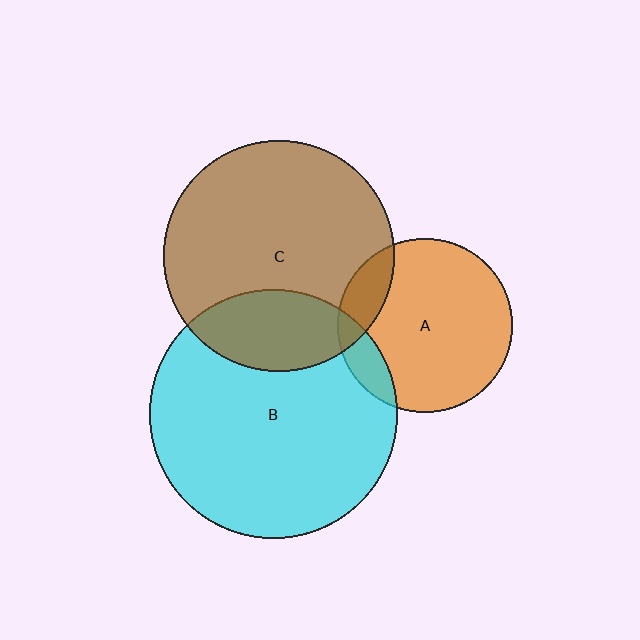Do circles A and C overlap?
Yes.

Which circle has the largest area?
Circle B (cyan).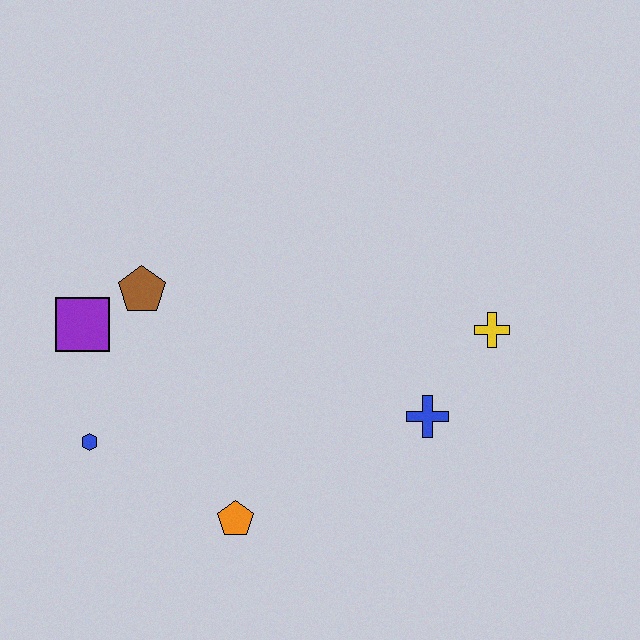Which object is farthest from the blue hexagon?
The yellow cross is farthest from the blue hexagon.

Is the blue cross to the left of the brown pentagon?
No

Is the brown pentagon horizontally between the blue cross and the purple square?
Yes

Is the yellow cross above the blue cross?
Yes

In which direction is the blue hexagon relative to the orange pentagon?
The blue hexagon is to the left of the orange pentagon.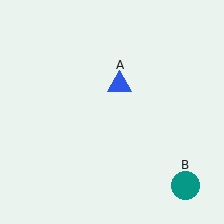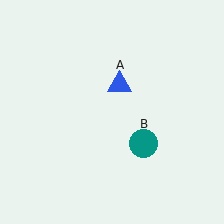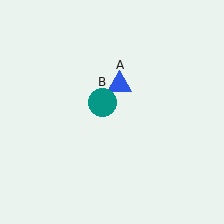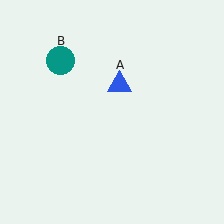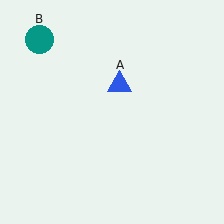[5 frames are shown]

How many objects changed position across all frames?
1 object changed position: teal circle (object B).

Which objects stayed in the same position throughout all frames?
Blue triangle (object A) remained stationary.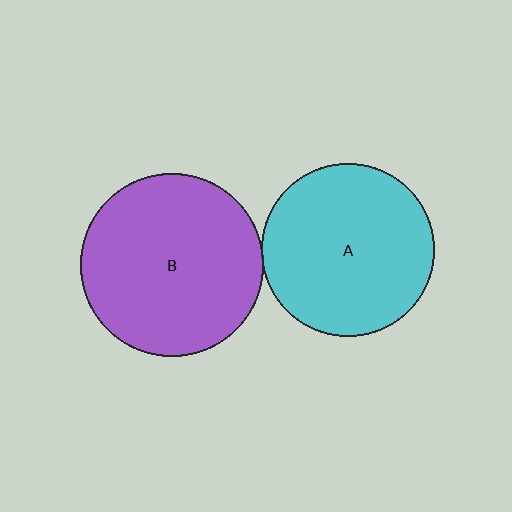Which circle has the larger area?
Circle B (purple).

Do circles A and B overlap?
Yes.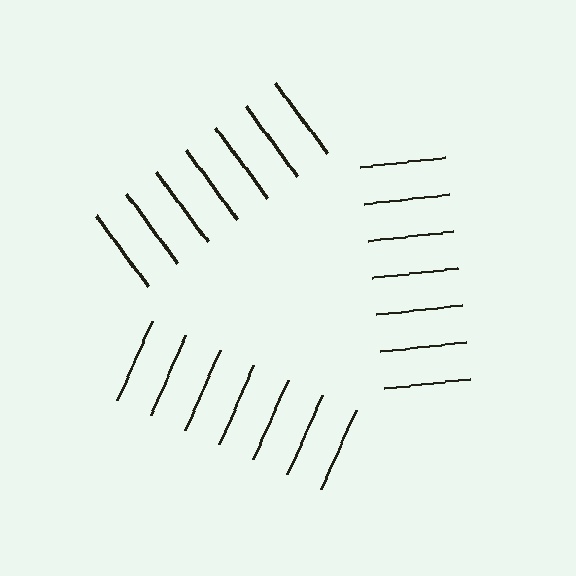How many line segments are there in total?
21 — 7 along each of the 3 edges.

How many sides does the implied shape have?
3 sides — the line-ends trace a triangle.